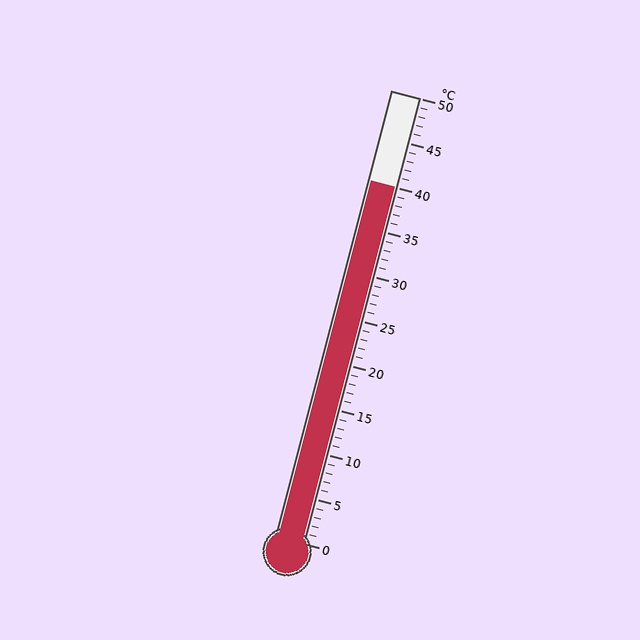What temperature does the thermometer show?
The thermometer shows approximately 40°C.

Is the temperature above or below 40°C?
The temperature is at 40°C.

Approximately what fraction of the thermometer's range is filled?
The thermometer is filled to approximately 80% of its range.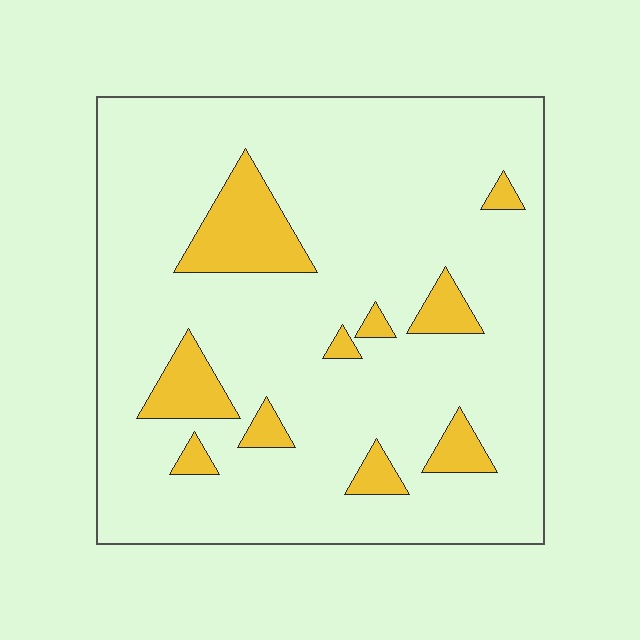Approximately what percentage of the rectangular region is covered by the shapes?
Approximately 15%.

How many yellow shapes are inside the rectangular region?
10.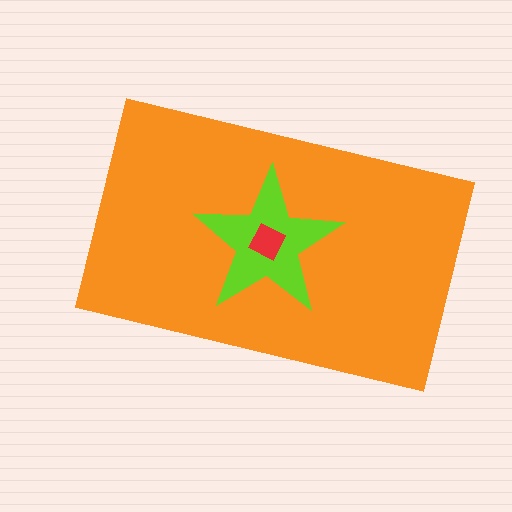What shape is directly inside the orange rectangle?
The lime star.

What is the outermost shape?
The orange rectangle.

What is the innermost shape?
The red square.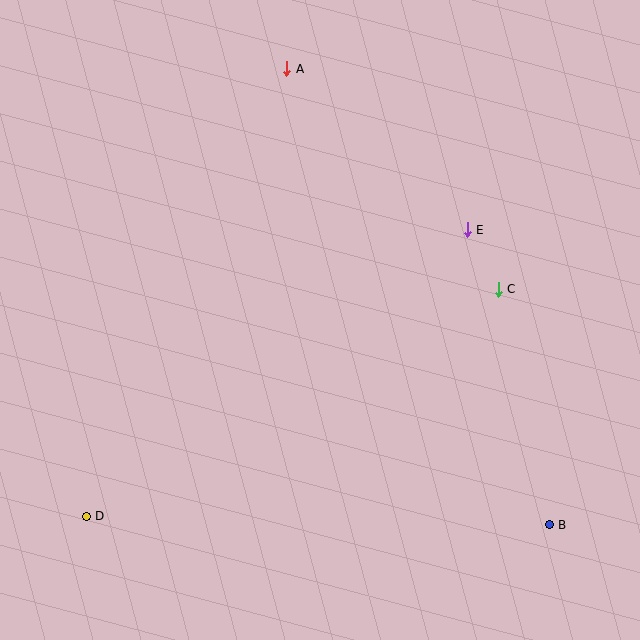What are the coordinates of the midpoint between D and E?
The midpoint between D and E is at (277, 373).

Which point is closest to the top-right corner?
Point E is closest to the top-right corner.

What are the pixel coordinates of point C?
Point C is at (498, 289).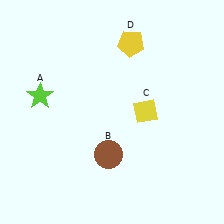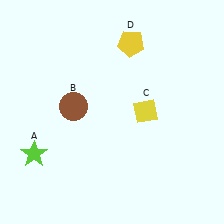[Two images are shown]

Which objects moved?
The objects that moved are: the lime star (A), the brown circle (B).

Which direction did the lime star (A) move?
The lime star (A) moved down.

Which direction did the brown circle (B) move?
The brown circle (B) moved up.